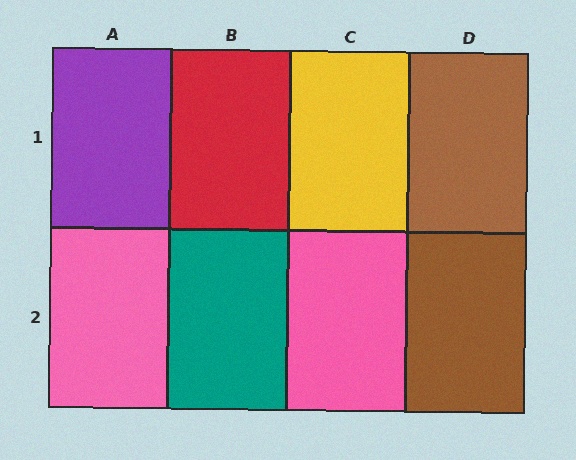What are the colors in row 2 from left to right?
Pink, teal, pink, brown.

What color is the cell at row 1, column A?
Purple.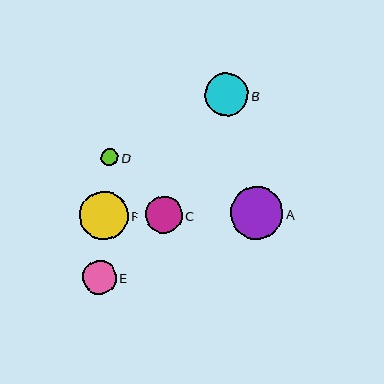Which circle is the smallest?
Circle D is the smallest with a size of approximately 17 pixels.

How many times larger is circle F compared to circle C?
Circle F is approximately 1.3 times the size of circle C.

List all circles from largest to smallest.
From largest to smallest: A, F, B, C, E, D.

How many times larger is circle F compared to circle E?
Circle F is approximately 1.4 times the size of circle E.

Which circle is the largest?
Circle A is the largest with a size of approximately 53 pixels.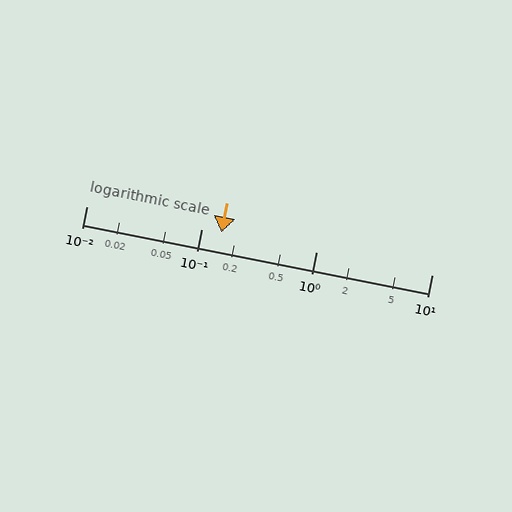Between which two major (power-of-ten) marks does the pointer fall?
The pointer is between 0.1 and 1.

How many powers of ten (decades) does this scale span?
The scale spans 3 decades, from 0.01 to 10.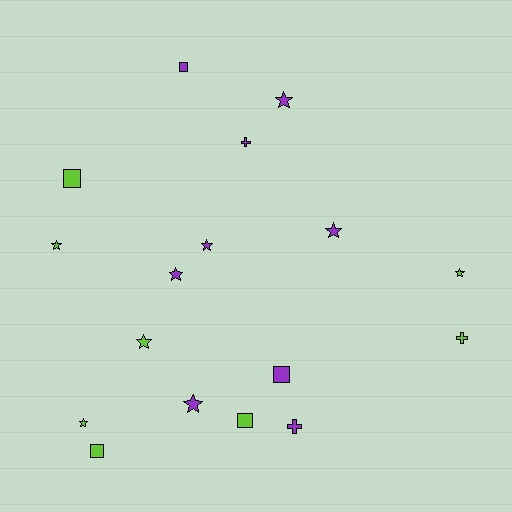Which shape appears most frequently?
Star, with 9 objects.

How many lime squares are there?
There are 3 lime squares.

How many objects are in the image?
There are 17 objects.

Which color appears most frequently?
Purple, with 9 objects.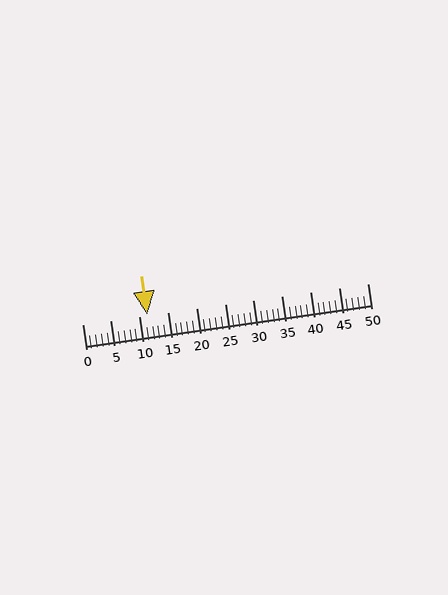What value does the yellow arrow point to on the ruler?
The yellow arrow points to approximately 11.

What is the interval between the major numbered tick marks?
The major tick marks are spaced 5 units apart.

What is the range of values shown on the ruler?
The ruler shows values from 0 to 50.